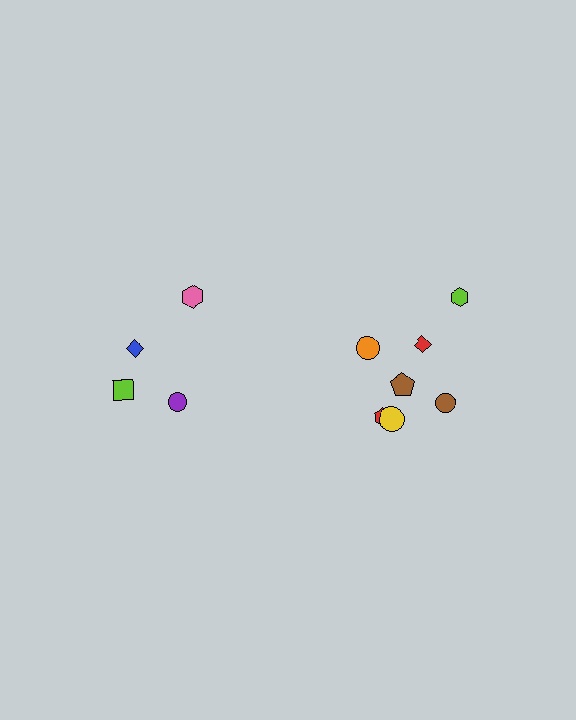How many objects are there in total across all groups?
There are 11 objects.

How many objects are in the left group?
There are 4 objects.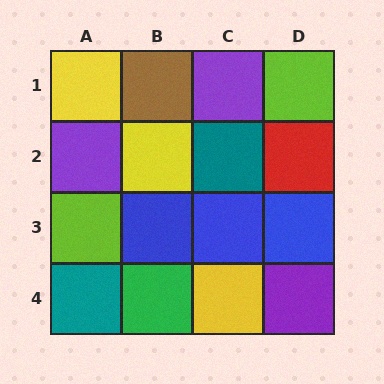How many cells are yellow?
3 cells are yellow.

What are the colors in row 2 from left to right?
Purple, yellow, teal, red.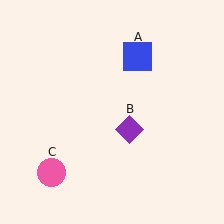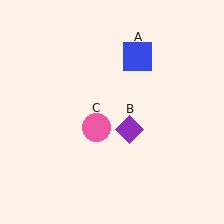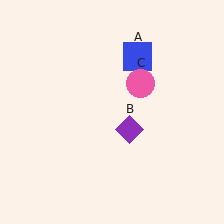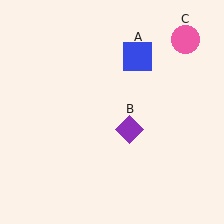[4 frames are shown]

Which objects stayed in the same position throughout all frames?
Blue square (object A) and purple diamond (object B) remained stationary.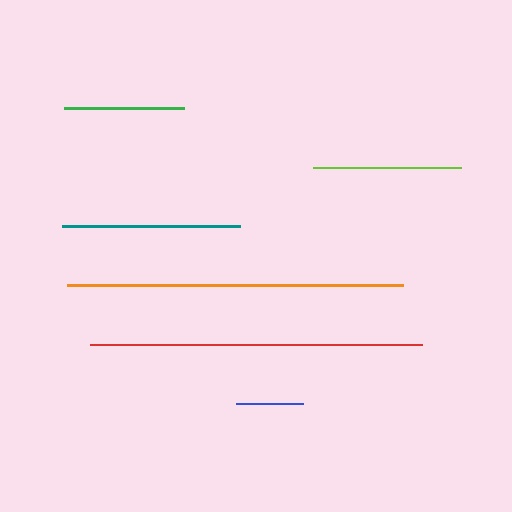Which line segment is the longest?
The orange line is the longest at approximately 337 pixels.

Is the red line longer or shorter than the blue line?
The red line is longer than the blue line.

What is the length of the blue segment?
The blue segment is approximately 68 pixels long.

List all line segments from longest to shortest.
From longest to shortest: orange, red, teal, lime, green, blue.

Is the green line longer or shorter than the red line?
The red line is longer than the green line.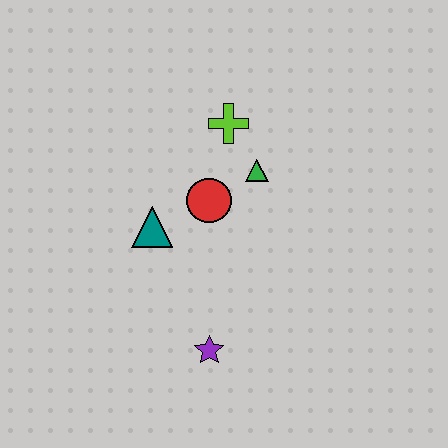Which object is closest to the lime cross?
The green triangle is closest to the lime cross.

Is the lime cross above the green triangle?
Yes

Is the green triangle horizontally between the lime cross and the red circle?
No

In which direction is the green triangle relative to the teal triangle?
The green triangle is to the right of the teal triangle.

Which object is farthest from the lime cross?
The purple star is farthest from the lime cross.